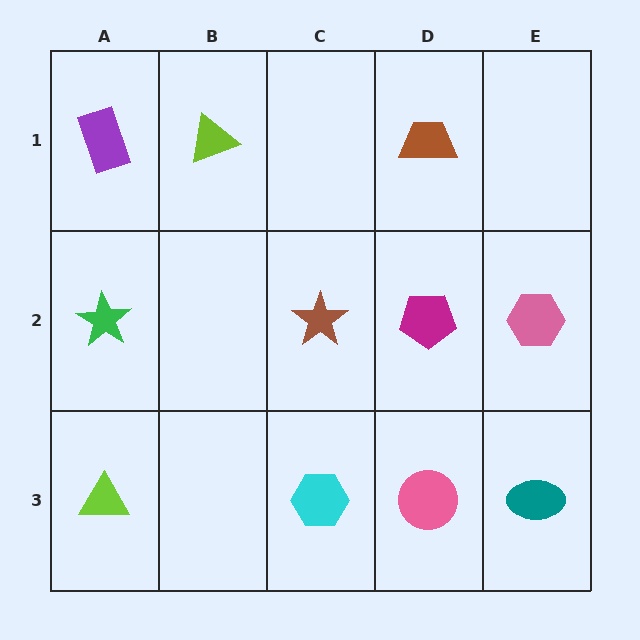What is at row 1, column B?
A lime triangle.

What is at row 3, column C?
A cyan hexagon.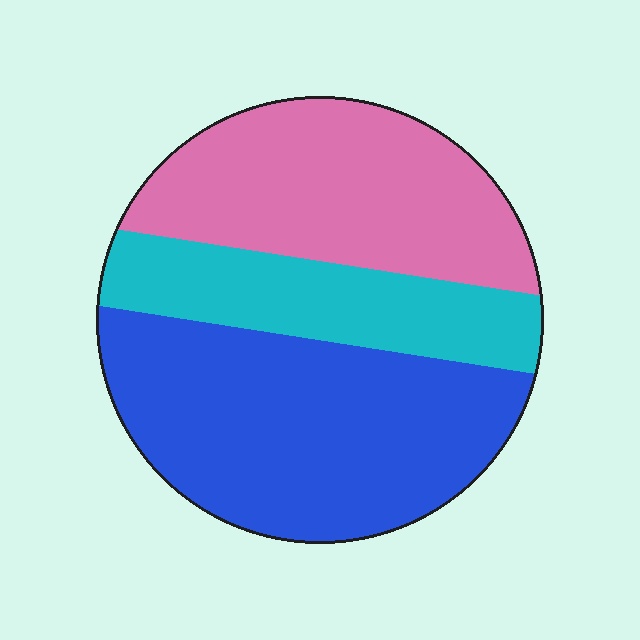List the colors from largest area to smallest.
From largest to smallest: blue, pink, cyan.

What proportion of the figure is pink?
Pink covers 34% of the figure.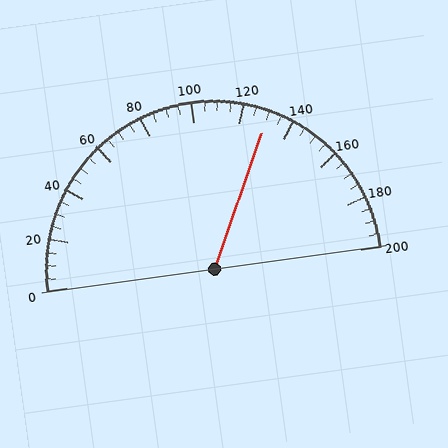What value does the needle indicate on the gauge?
The needle indicates approximately 130.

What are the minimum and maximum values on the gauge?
The gauge ranges from 0 to 200.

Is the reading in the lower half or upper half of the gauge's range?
The reading is in the upper half of the range (0 to 200).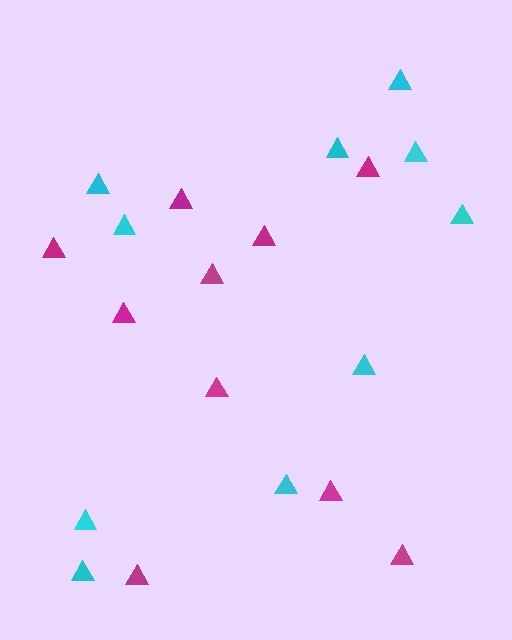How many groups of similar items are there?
There are 2 groups: one group of cyan triangles (10) and one group of magenta triangles (10).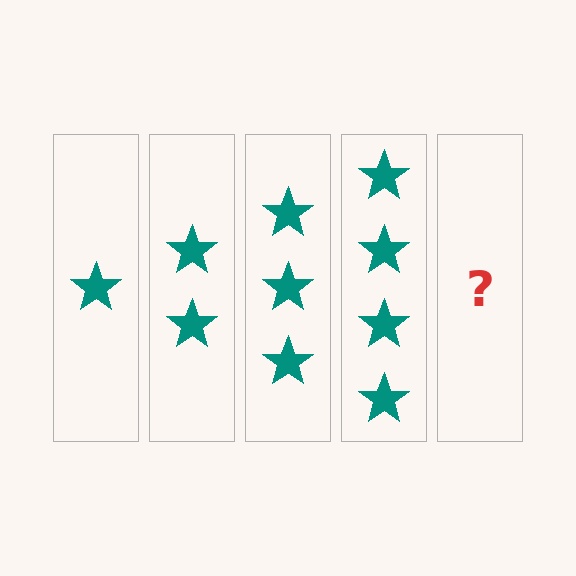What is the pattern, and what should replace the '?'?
The pattern is that each step adds one more star. The '?' should be 5 stars.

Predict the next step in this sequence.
The next step is 5 stars.